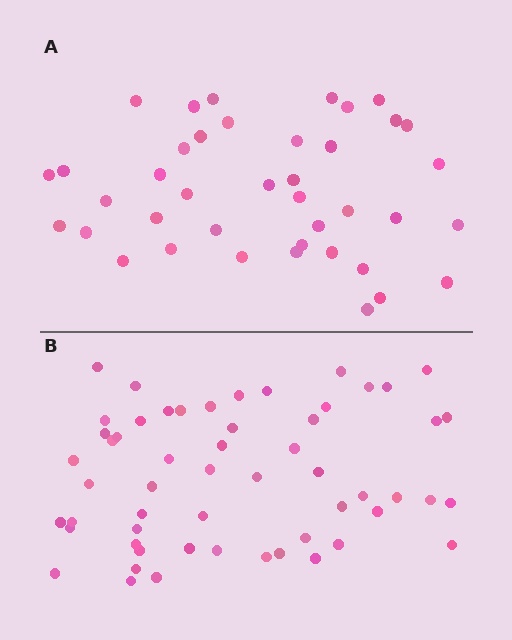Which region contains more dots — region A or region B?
Region B (the bottom region) has more dots.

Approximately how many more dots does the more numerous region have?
Region B has approximately 15 more dots than region A.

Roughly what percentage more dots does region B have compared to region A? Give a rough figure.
About 40% more.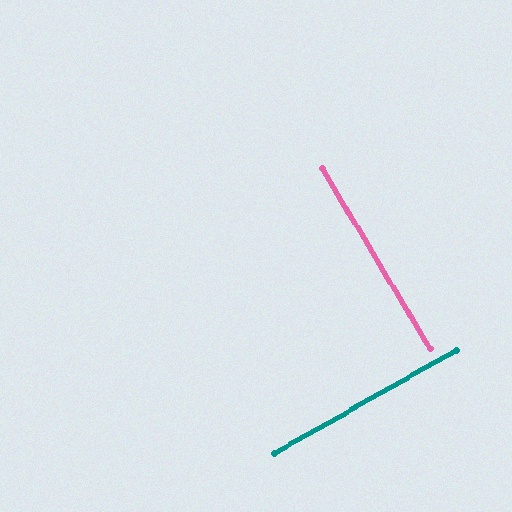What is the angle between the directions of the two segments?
Approximately 89 degrees.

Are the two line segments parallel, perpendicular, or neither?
Perpendicular — they meet at approximately 89°.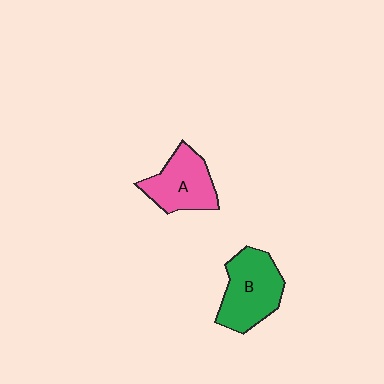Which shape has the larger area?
Shape B (green).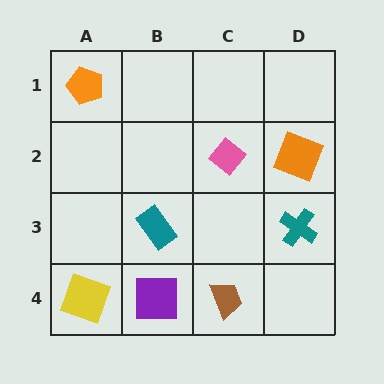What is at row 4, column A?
A yellow square.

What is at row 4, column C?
A brown trapezoid.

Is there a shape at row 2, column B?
No, that cell is empty.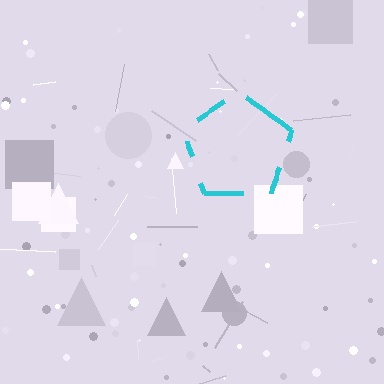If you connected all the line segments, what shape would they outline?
They would outline a pentagon.